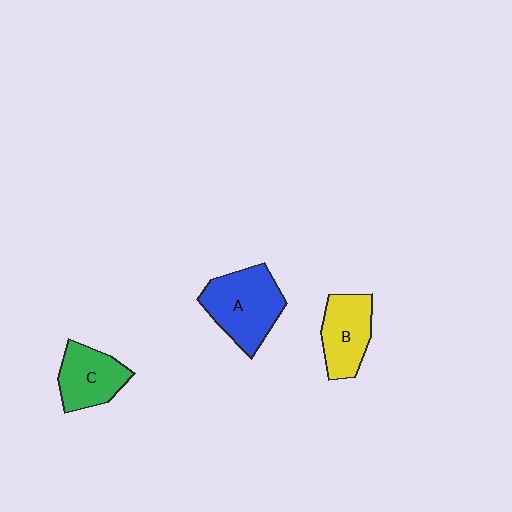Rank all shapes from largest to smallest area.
From largest to smallest: A (blue), B (yellow), C (green).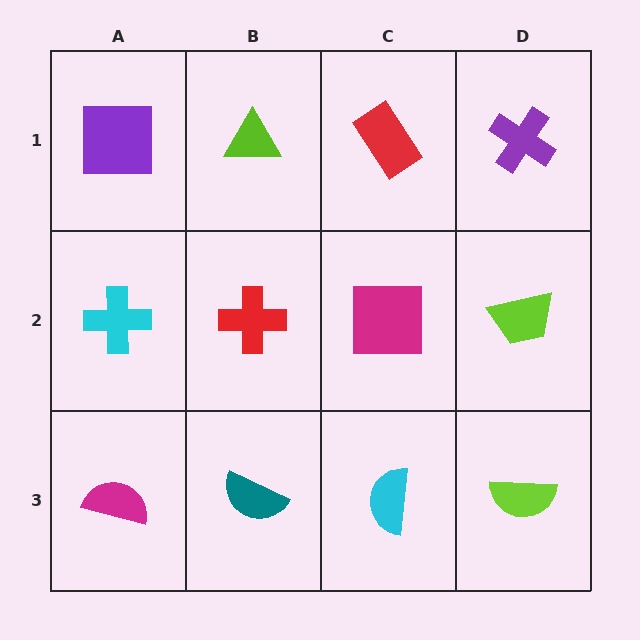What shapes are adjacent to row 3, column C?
A magenta square (row 2, column C), a teal semicircle (row 3, column B), a lime semicircle (row 3, column D).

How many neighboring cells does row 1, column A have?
2.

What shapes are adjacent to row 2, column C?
A red rectangle (row 1, column C), a cyan semicircle (row 3, column C), a red cross (row 2, column B), a lime trapezoid (row 2, column D).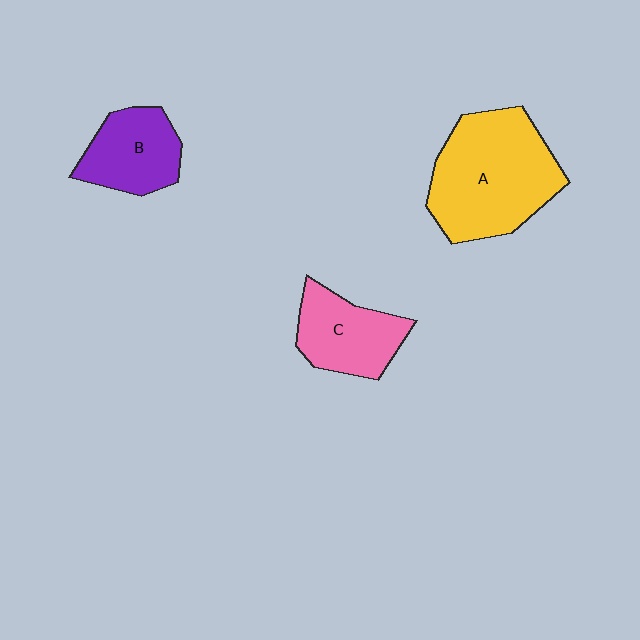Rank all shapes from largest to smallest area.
From largest to smallest: A (yellow), C (pink), B (purple).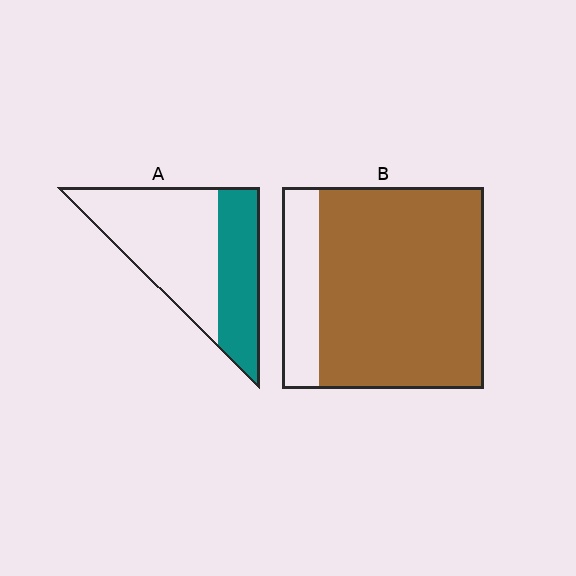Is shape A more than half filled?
No.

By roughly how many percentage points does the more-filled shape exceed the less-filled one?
By roughly 45 percentage points (B over A).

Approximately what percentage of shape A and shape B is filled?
A is approximately 35% and B is approximately 80%.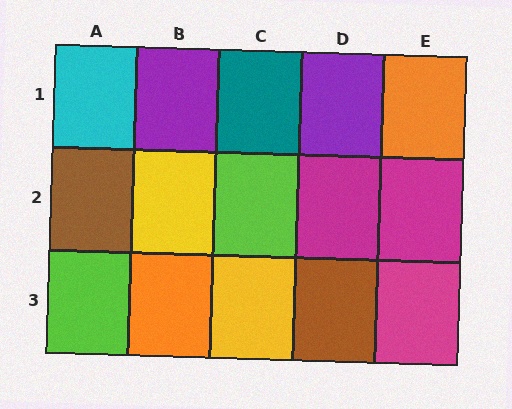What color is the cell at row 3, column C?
Yellow.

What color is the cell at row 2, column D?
Magenta.